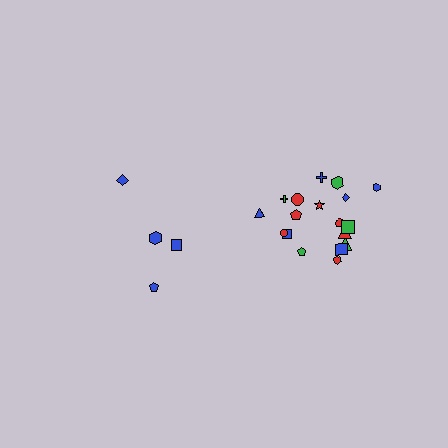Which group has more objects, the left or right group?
The right group.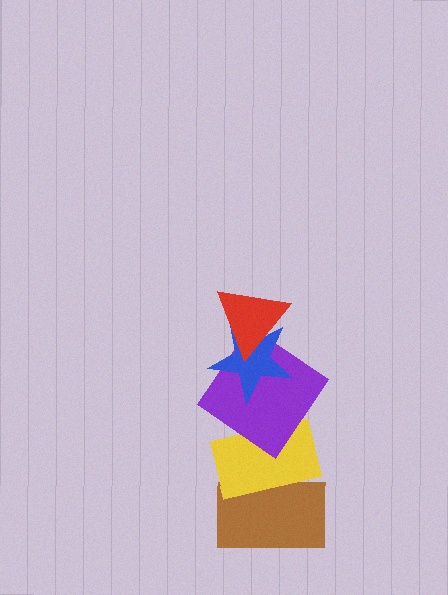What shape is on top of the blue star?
The red triangle is on top of the blue star.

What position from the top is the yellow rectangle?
The yellow rectangle is 4th from the top.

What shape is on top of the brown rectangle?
The yellow rectangle is on top of the brown rectangle.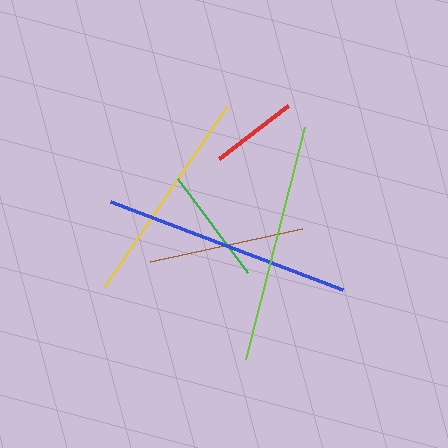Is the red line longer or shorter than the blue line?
The blue line is longer than the red line.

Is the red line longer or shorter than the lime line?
The lime line is longer than the red line.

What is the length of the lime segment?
The lime segment is approximately 240 pixels long.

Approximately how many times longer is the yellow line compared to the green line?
The yellow line is approximately 1.9 times the length of the green line.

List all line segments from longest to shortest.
From longest to shortest: blue, lime, yellow, brown, green, red.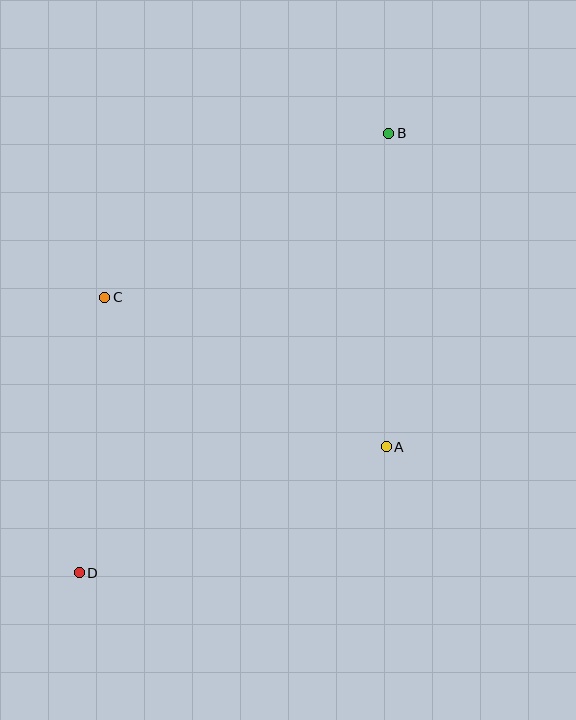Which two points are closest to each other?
Points C and D are closest to each other.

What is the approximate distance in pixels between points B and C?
The distance between B and C is approximately 328 pixels.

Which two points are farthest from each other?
Points B and D are farthest from each other.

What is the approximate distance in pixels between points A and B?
The distance between A and B is approximately 314 pixels.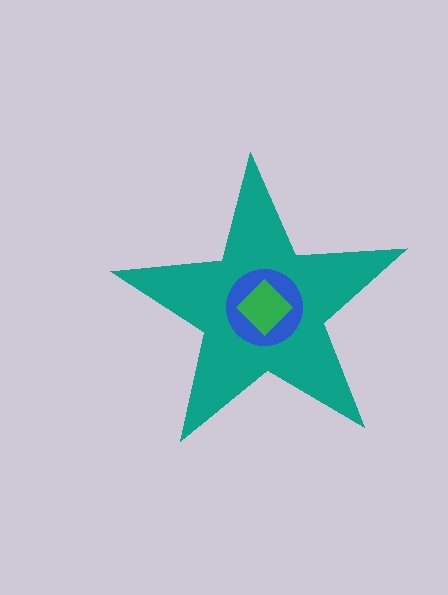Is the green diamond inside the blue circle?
Yes.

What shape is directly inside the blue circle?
The green diamond.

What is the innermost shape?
The green diamond.